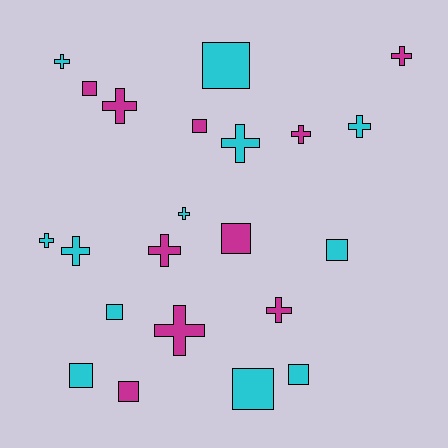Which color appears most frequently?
Cyan, with 12 objects.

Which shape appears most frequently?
Cross, with 12 objects.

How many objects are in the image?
There are 22 objects.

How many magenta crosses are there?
There are 6 magenta crosses.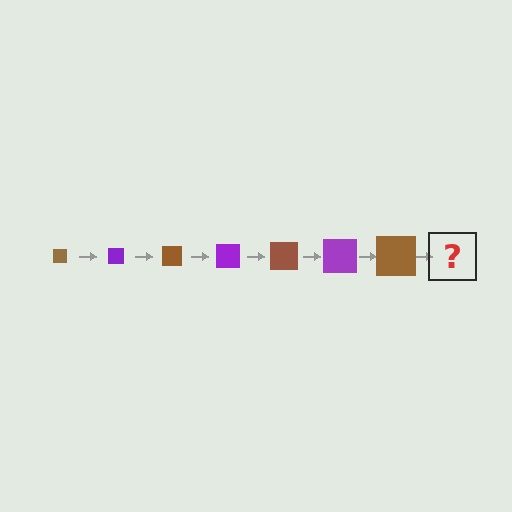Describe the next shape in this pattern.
It should be a purple square, larger than the previous one.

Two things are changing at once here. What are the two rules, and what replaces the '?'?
The two rules are that the square grows larger each step and the color cycles through brown and purple. The '?' should be a purple square, larger than the previous one.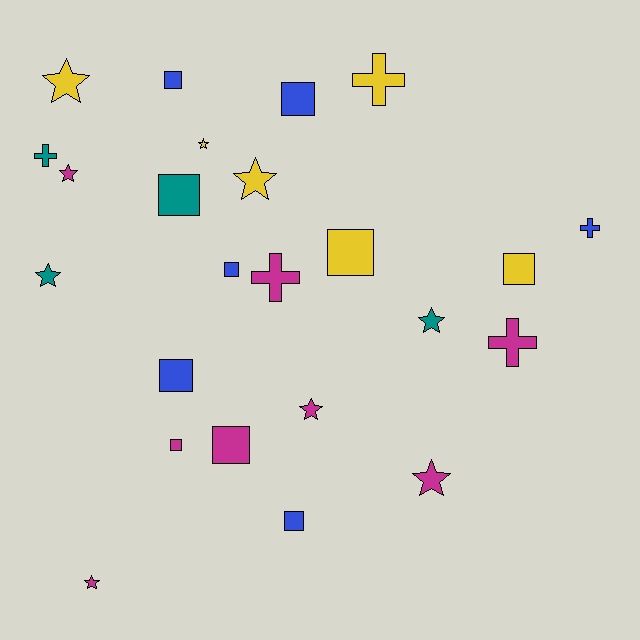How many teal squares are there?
There is 1 teal square.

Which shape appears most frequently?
Square, with 10 objects.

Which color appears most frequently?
Magenta, with 8 objects.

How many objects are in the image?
There are 24 objects.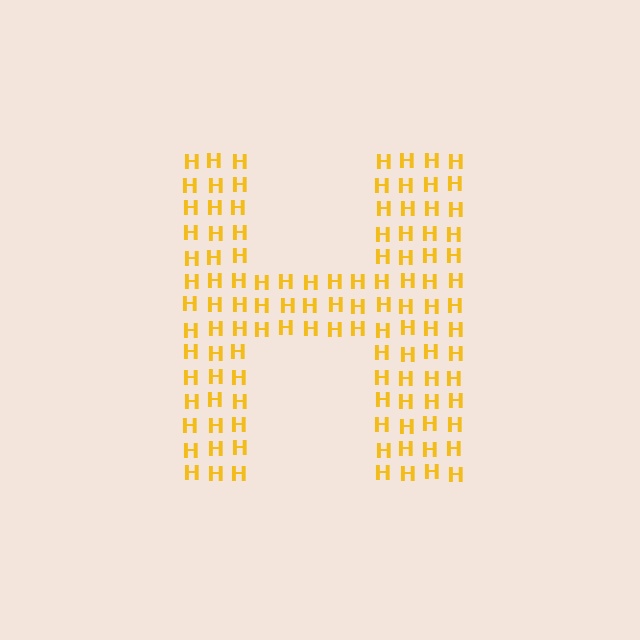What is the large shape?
The large shape is the letter H.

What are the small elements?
The small elements are letter H's.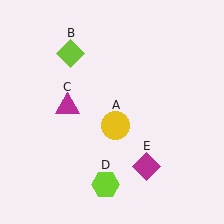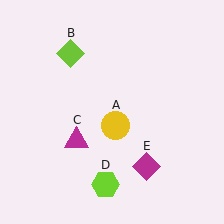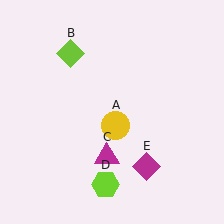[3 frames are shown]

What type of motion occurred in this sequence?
The magenta triangle (object C) rotated counterclockwise around the center of the scene.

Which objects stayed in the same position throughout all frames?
Yellow circle (object A) and lime diamond (object B) and lime hexagon (object D) and magenta diamond (object E) remained stationary.